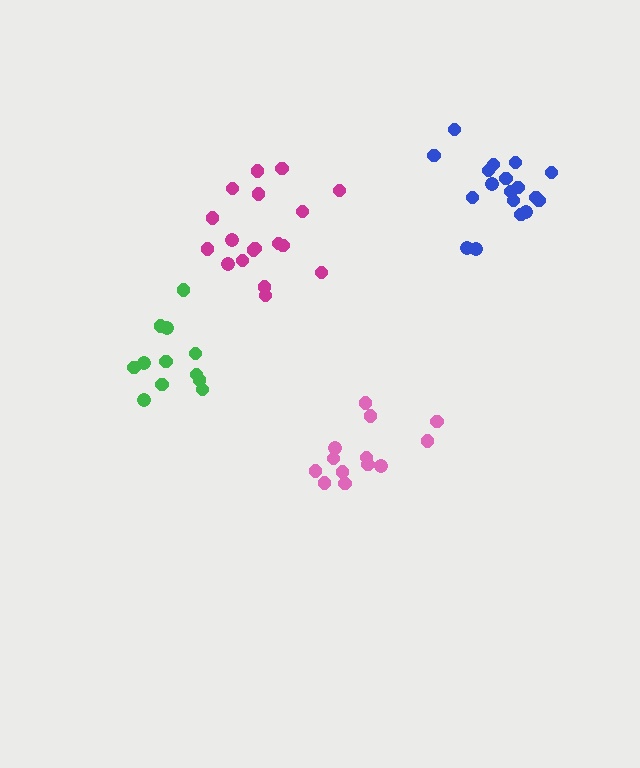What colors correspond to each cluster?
The clusters are colored: blue, pink, green, magenta.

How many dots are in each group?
Group 1: 18 dots, Group 2: 13 dots, Group 3: 12 dots, Group 4: 18 dots (61 total).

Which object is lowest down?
The pink cluster is bottommost.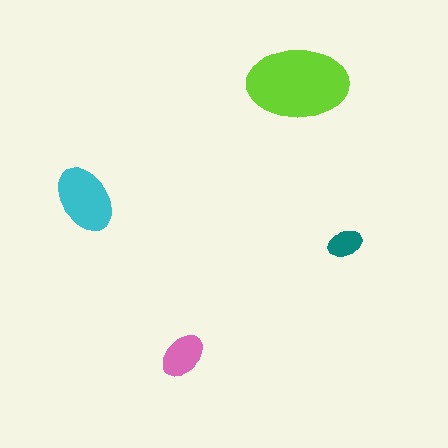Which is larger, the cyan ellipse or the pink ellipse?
The cyan one.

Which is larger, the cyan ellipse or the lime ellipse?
The lime one.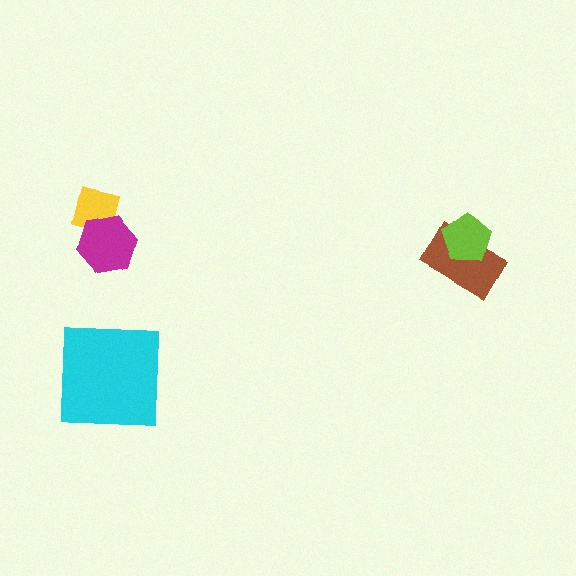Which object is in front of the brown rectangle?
The lime pentagon is in front of the brown rectangle.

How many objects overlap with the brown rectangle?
1 object overlaps with the brown rectangle.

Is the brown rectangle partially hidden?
Yes, it is partially covered by another shape.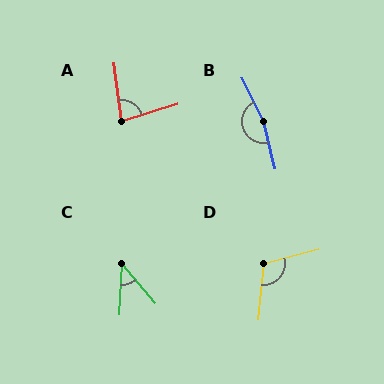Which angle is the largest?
B, at approximately 168 degrees.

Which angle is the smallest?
C, at approximately 43 degrees.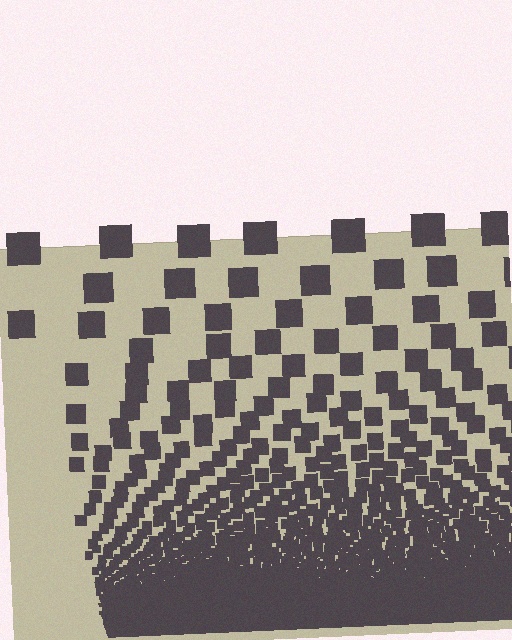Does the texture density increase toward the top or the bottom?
Density increases toward the bottom.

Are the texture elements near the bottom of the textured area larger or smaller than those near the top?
Smaller. The gradient is inverted — elements near the bottom are smaller and denser.